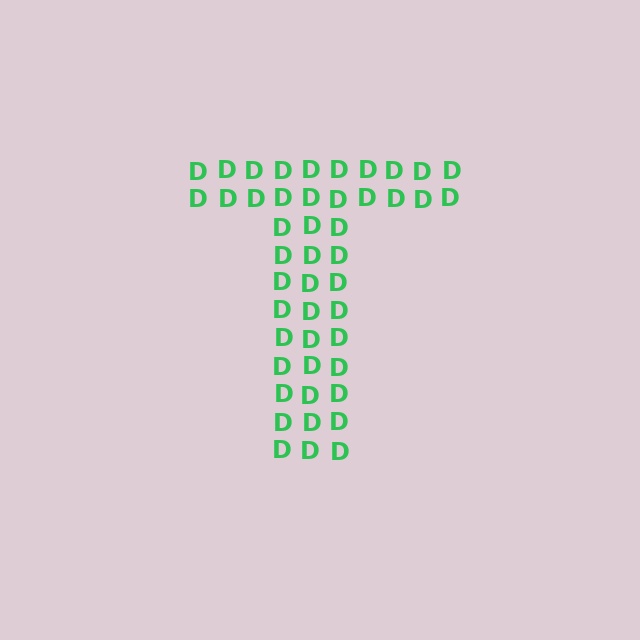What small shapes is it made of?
It is made of small letter D's.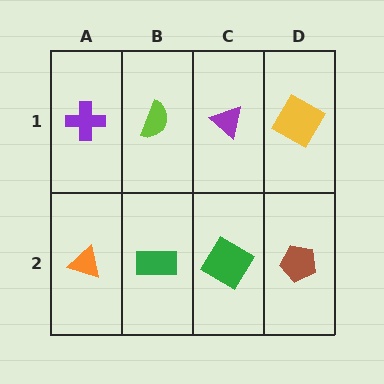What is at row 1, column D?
A yellow diamond.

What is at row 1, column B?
A lime semicircle.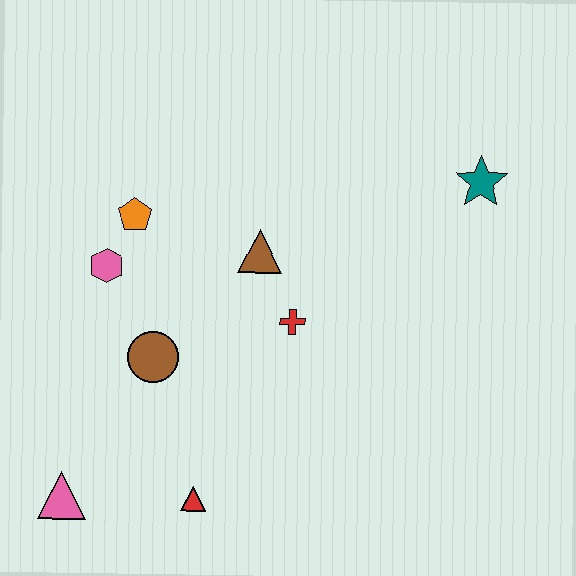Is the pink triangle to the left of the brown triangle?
Yes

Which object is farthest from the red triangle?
The teal star is farthest from the red triangle.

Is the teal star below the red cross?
No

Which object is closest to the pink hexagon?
The orange pentagon is closest to the pink hexagon.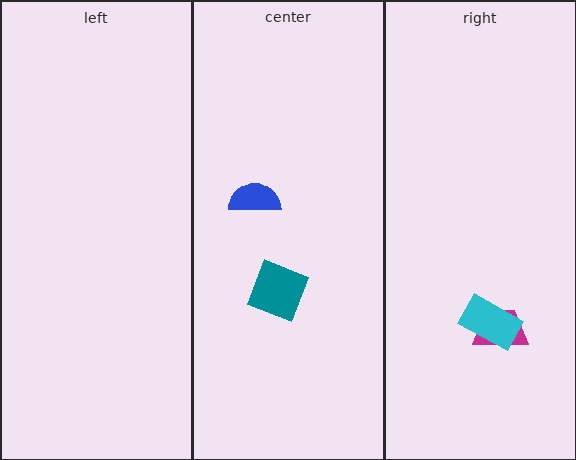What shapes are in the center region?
The blue semicircle, the teal square.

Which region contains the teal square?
The center region.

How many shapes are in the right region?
2.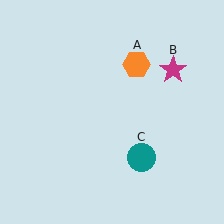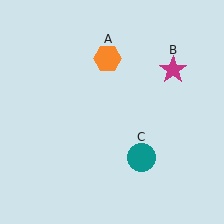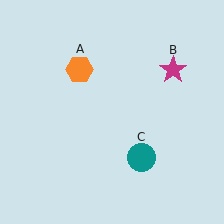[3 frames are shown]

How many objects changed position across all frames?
1 object changed position: orange hexagon (object A).